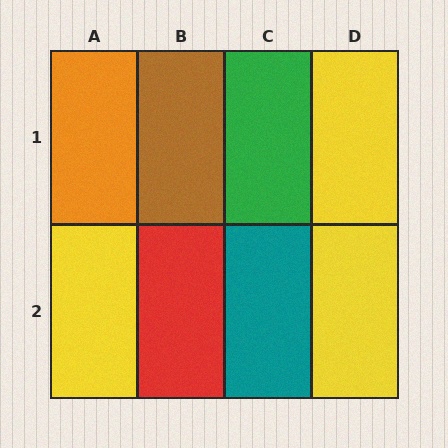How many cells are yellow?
3 cells are yellow.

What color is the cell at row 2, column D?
Yellow.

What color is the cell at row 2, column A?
Yellow.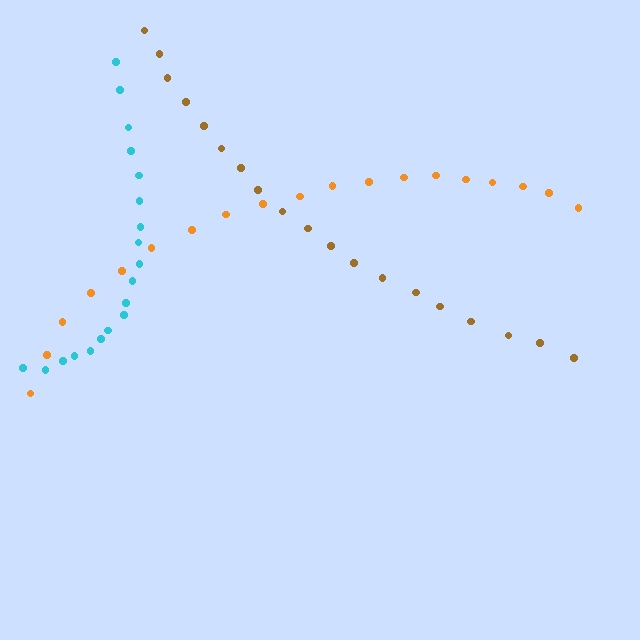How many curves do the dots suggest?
There are 3 distinct paths.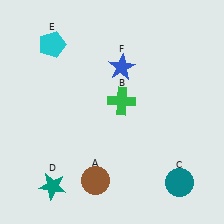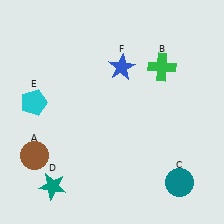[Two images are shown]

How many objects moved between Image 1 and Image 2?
3 objects moved between the two images.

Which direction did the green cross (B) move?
The green cross (B) moved right.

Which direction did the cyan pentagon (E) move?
The cyan pentagon (E) moved down.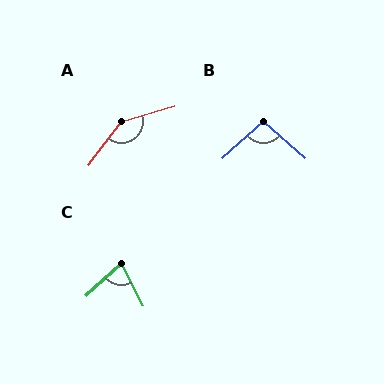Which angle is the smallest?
C, at approximately 75 degrees.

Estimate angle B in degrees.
Approximately 97 degrees.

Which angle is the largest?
A, at approximately 143 degrees.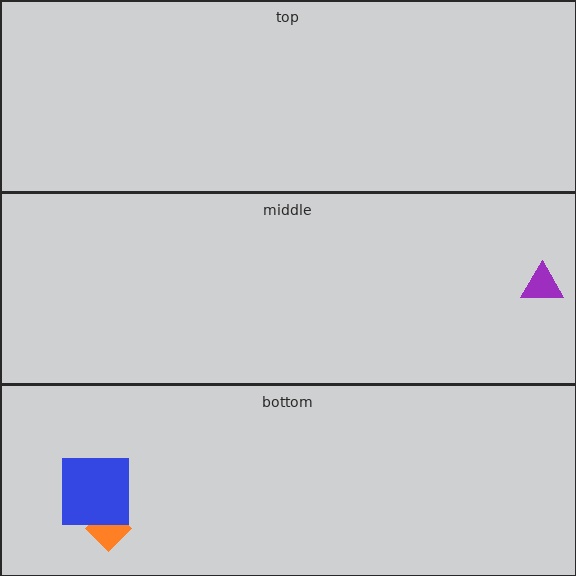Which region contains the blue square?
The bottom region.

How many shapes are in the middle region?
1.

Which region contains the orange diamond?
The bottom region.